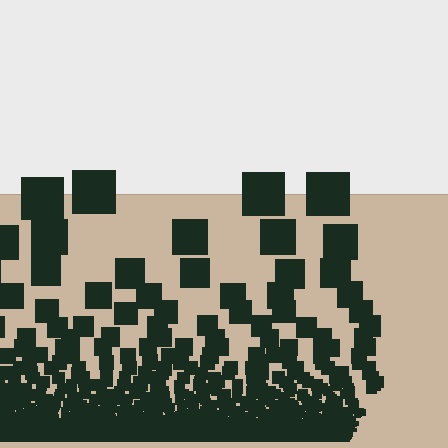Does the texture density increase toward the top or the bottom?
Density increases toward the bottom.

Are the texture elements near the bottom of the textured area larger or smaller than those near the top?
Smaller. The gradient is inverted — elements near the bottom are smaller and denser.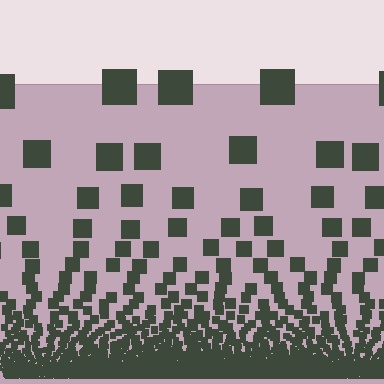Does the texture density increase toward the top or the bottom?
Density increases toward the bottom.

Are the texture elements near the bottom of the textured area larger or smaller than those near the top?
Smaller. The gradient is inverted — elements near the bottom are smaller and denser.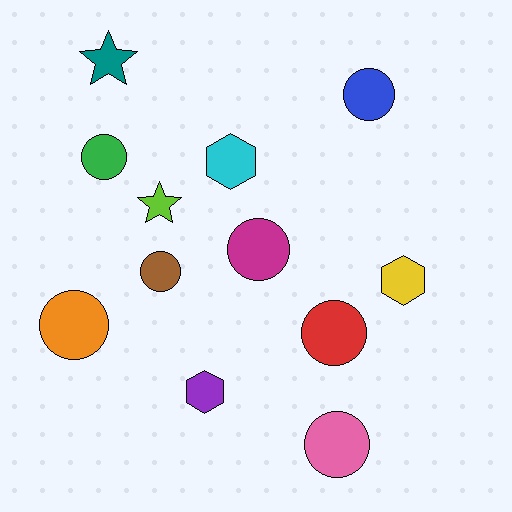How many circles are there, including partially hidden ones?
There are 7 circles.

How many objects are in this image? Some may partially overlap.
There are 12 objects.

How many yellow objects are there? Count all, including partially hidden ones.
There is 1 yellow object.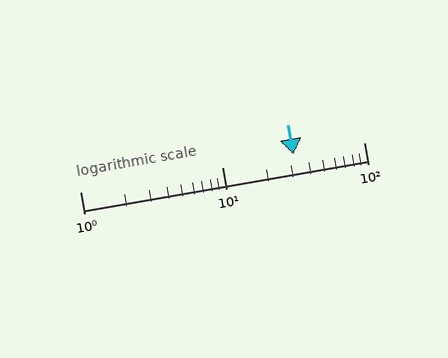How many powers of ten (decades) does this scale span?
The scale spans 2 decades, from 1 to 100.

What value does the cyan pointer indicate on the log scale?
The pointer indicates approximately 32.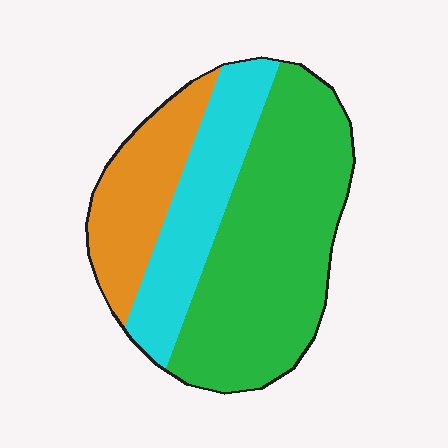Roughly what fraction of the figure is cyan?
Cyan takes up about one quarter (1/4) of the figure.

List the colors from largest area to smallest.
From largest to smallest: green, cyan, orange.